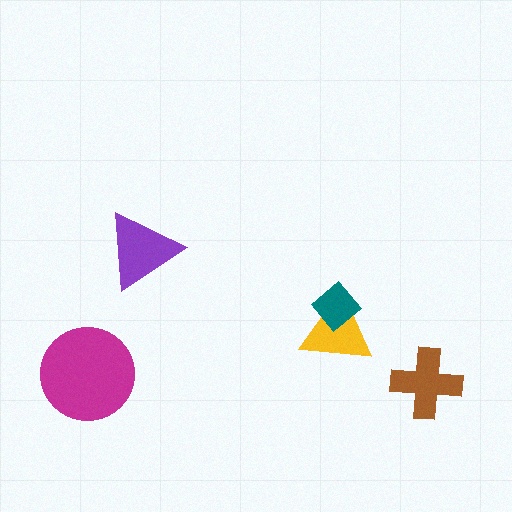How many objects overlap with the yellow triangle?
1 object overlaps with the yellow triangle.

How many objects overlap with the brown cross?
0 objects overlap with the brown cross.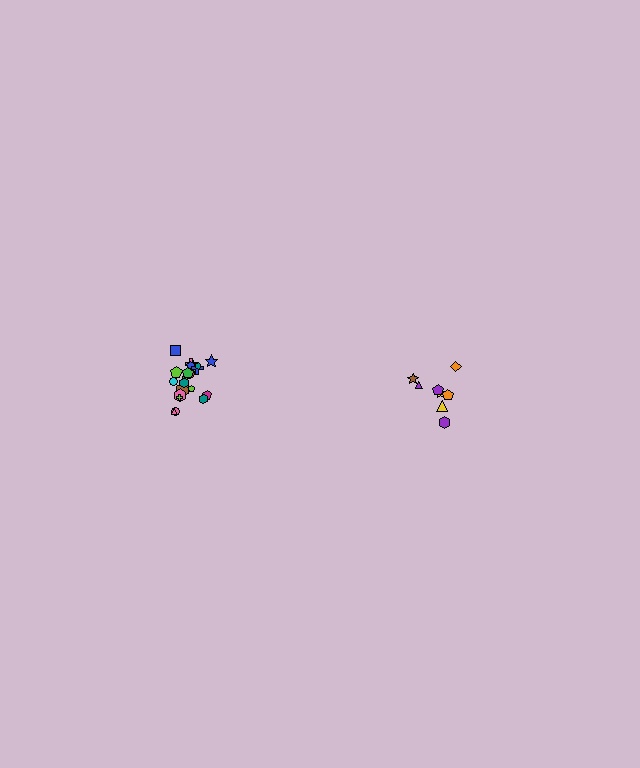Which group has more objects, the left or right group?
The left group.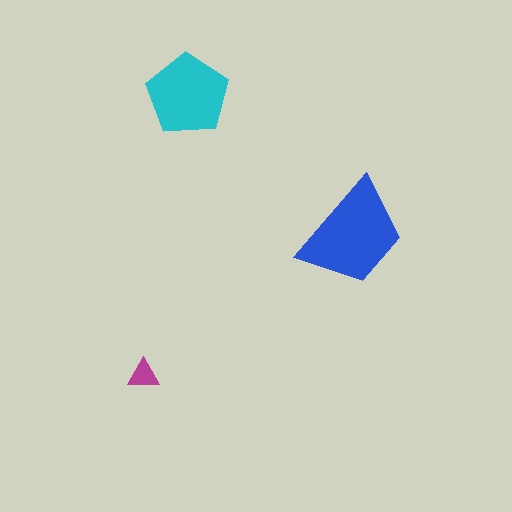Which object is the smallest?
The magenta triangle.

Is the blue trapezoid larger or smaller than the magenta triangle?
Larger.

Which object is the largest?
The blue trapezoid.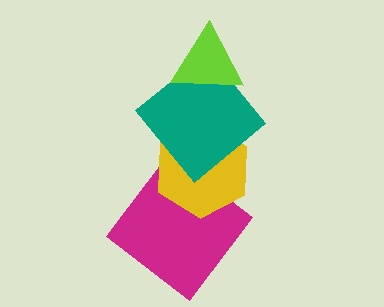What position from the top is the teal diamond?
The teal diamond is 2nd from the top.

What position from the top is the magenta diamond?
The magenta diamond is 4th from the top.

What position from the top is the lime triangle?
The lime triangle is 1st from the top.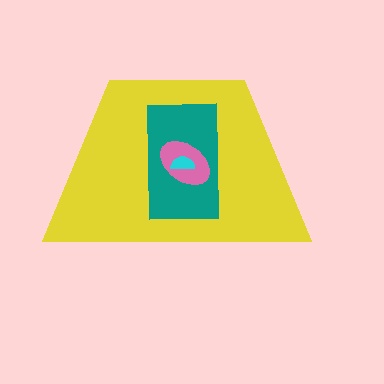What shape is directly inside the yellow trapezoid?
The teal rectangle.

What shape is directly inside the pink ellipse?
The cyan semicircle.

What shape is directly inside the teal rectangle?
The pink ellipse.